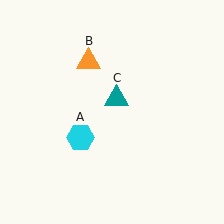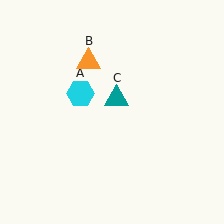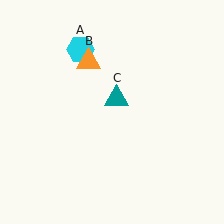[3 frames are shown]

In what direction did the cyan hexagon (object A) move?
The cyan hexagon (object A) moved up.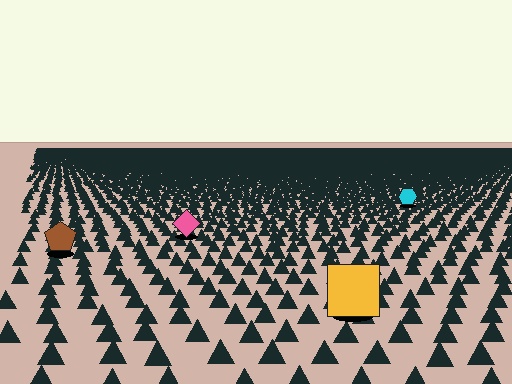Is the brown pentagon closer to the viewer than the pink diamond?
Yes. The brown pentagon is closer — you can tell from the texture gradient: the ground texture is coarser near it.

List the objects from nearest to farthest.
From nearest to farthest: the yellow square, the brown pentagon, the pink diamond, the cyan hexagon.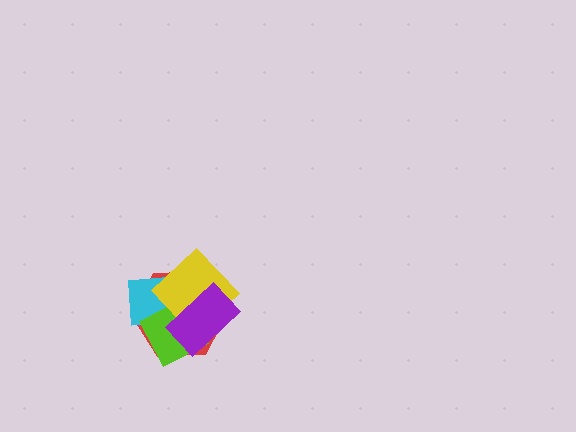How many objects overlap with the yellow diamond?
4 objects overlap with the yellow diamond.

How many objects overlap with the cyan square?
4 objects overlap with the cyan square.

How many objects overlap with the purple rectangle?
4 objects overlap with the purple rectangle.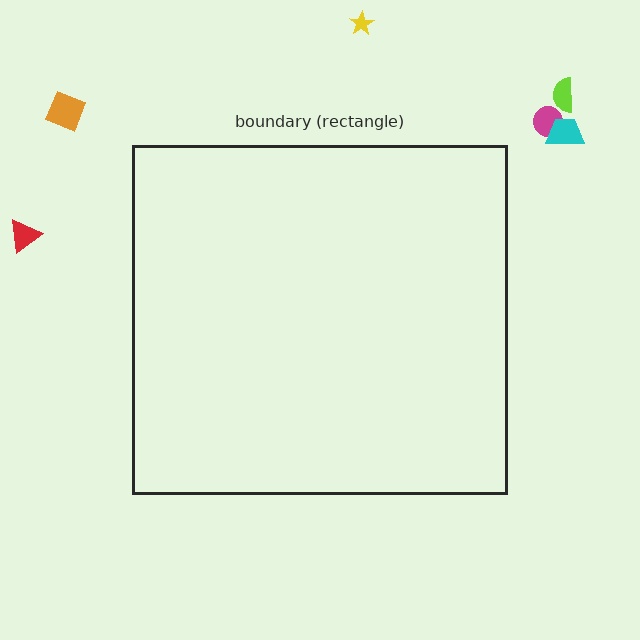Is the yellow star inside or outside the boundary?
Outside.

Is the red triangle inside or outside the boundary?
Outside.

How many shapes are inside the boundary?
0 inside, 6 outside.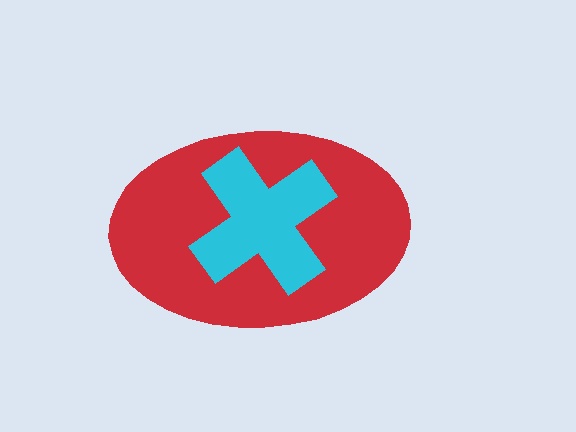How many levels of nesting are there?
2.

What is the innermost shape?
The cyan cross.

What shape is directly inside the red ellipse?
The cyan cross.